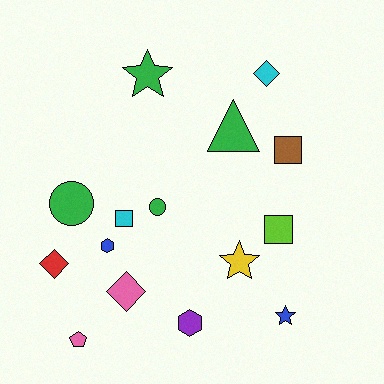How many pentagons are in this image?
There is 1 pentagon.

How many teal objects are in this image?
There are no teal objects.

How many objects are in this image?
There are 15 objects.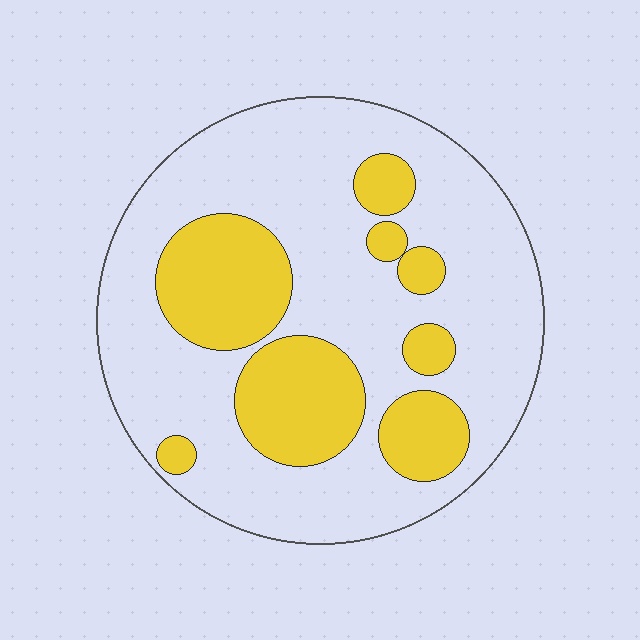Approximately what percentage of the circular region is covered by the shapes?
Approximately 30%.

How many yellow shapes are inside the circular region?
8.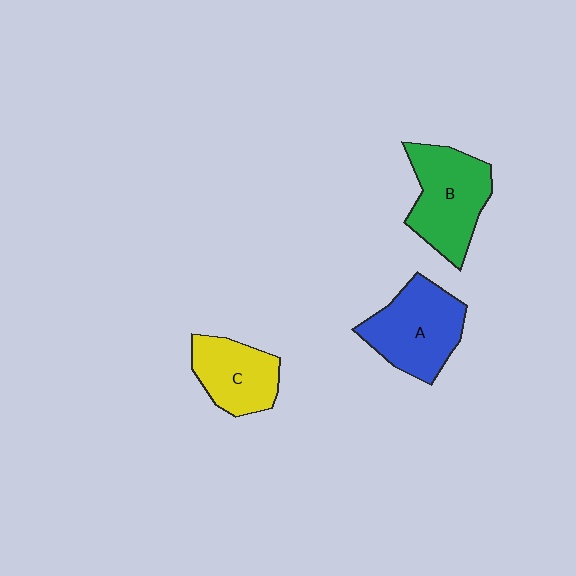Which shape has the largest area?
Shape B (green).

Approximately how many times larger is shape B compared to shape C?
Approximately 1.3 times.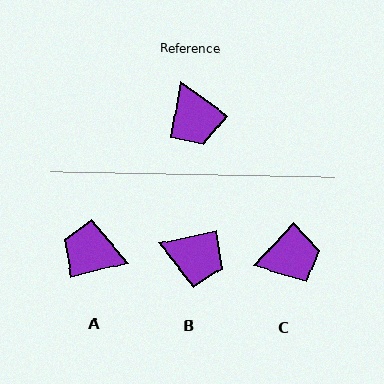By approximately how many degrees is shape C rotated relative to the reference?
Approximately 83 degrees counter-clockwise.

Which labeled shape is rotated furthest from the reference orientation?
A, about 130 degrees away.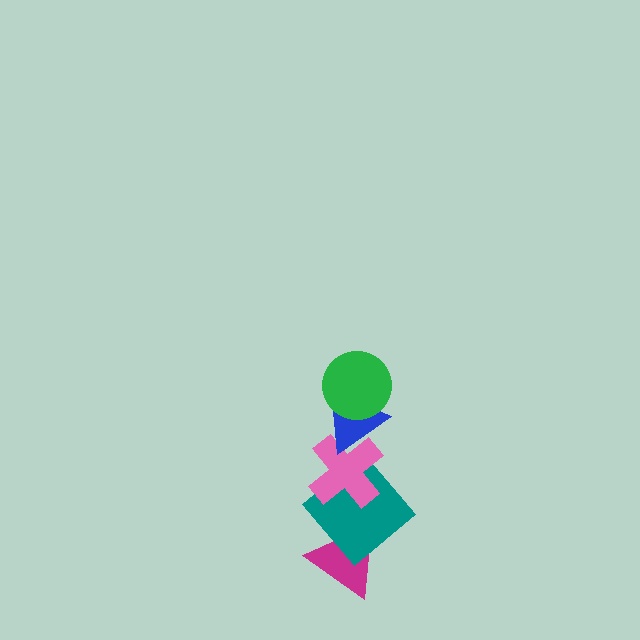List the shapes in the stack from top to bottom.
From top to bottom: the green circle, the blue triangle, the pink cross, the teal diamond, the magenta triangle.